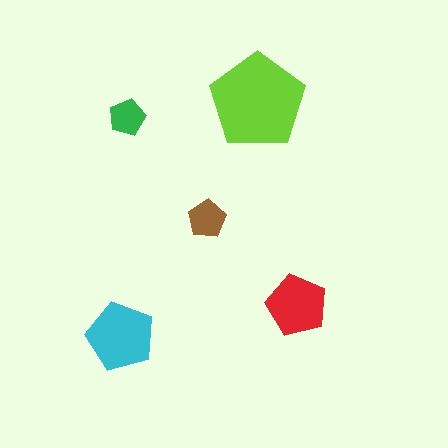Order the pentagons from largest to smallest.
the lime one, the cyan one, the red one, the brown one, the green one.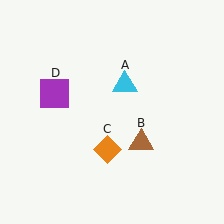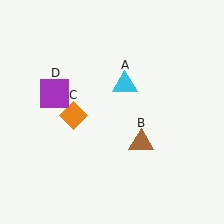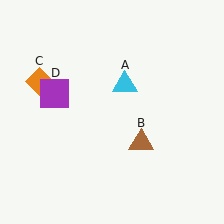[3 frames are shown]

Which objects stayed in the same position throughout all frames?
Cyan triangle (object A) and brown triangle (object B) and purple square (object D) remained stationary.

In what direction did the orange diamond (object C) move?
The orange diamond (object C) moved up and to the left.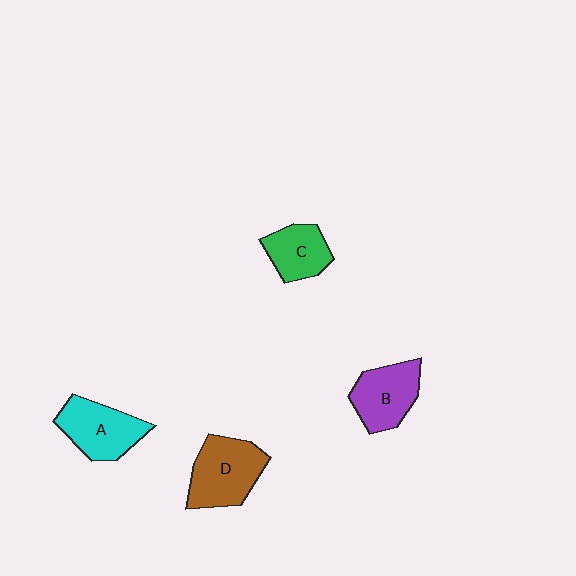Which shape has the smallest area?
Shape C (green).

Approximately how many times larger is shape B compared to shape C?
Approximately 1.2 times.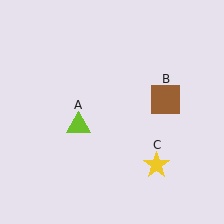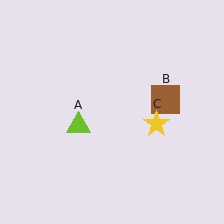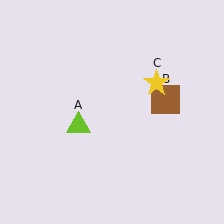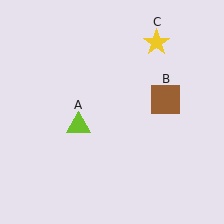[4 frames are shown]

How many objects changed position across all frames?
1 object changed position: yellow star (object C).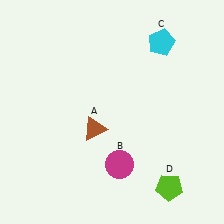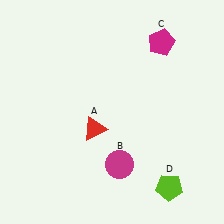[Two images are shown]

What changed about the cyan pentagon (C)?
In Image 1, C is cyan. In Image 2, it changed to magenta.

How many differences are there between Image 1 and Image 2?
There are 2 differences between the two images.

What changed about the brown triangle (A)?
In Image 1, A is brown. In Image 2, it changed to red.